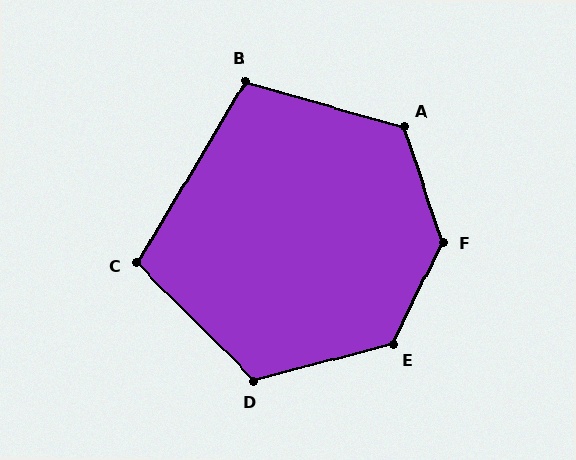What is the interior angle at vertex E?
Approximately 131 degrees (obtuse).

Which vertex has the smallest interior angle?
C, at approximately 104 degrees.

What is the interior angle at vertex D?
Approximately 120 degrees (obtuse).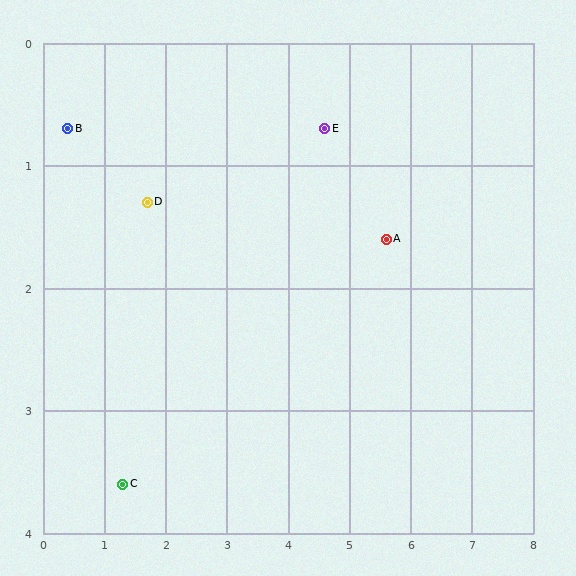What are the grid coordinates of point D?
Point D is at approximately (1.7, 1.3).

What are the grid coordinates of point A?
Point A is at approximately (5.6, 1.6).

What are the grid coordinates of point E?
Point E is at approximately (4.6, 0.7).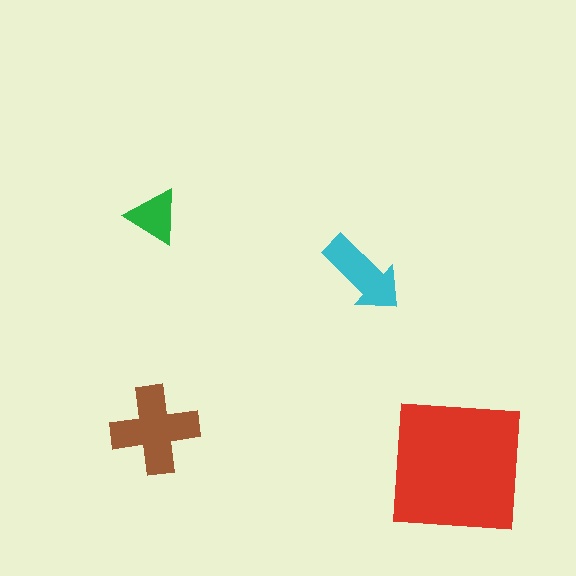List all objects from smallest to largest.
The green triangle, the cyan arrow, the brown cross, the red square.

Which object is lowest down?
The red square is bottommost.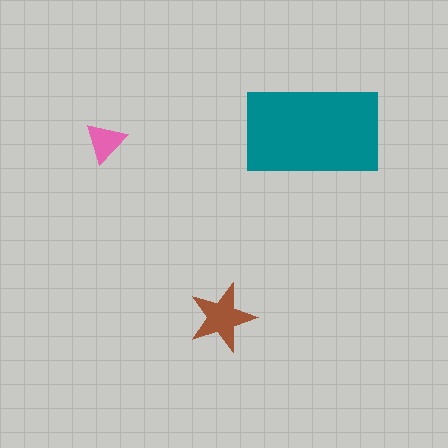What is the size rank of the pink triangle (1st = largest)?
3rd.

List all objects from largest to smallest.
The teal rectangle, the brown star, the pink triangle.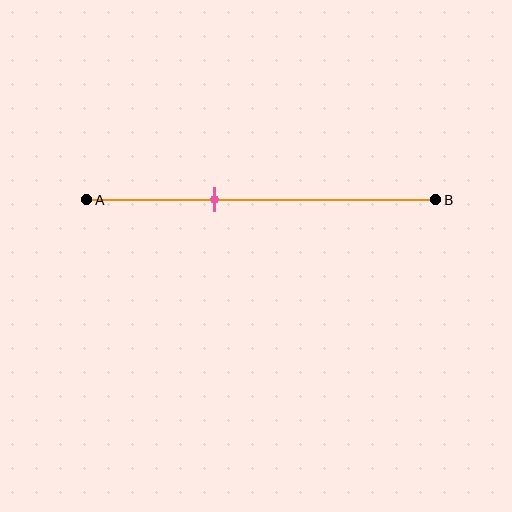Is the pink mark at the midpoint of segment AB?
No, the mark is at about 35% from A, not at the 50% midpoint.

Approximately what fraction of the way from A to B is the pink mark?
The pink mark is approximately 35% of the way from A to B.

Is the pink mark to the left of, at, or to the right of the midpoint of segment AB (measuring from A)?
The pink mark is to the left of the midpoint of segment AB.